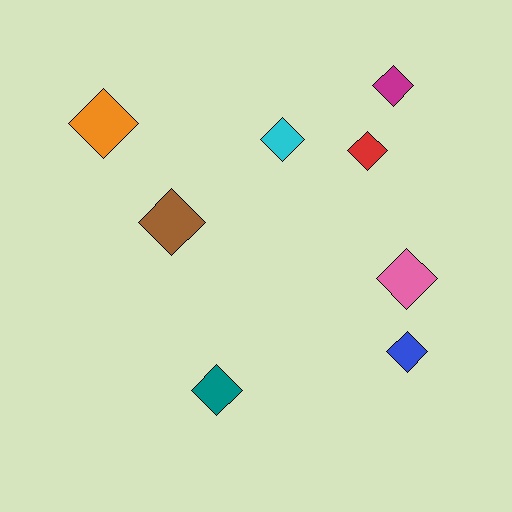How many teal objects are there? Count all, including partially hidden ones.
There is 1 teal object.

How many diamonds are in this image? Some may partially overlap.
There are 8 diamonds.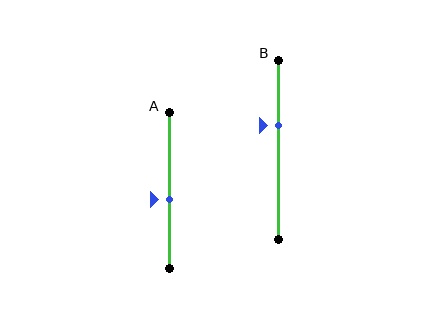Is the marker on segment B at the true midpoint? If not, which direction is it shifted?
No, the marker on segment B is shifted upward by about 13% of the segment length.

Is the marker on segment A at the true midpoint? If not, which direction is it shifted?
No, the marker on segment A is shifted downward by about 6% of the segment length.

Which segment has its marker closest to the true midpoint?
Segment A has its marker closest to the true midpoint.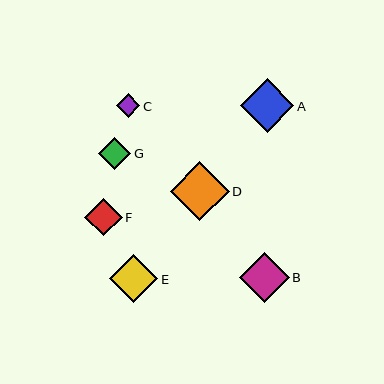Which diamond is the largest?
Diamond D is the largest with a size of approximately 59 pixels.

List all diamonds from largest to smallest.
From largest to smallest: D, A, B, E, F, G, C.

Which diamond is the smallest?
Diamond C is the smallest with a size of approximately 24 pixels.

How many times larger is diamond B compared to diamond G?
Diamond B is approximately 1.6 times the size of diamond G.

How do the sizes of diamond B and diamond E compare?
Diamond B and diamond E are approximately the same size.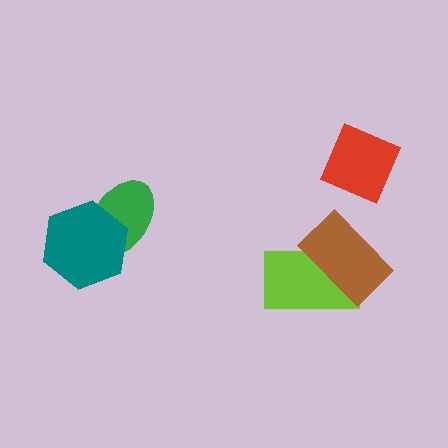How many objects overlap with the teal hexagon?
1 object overlaps with the teal hexagon.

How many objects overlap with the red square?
0 objects overlap with the red square.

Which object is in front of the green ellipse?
The teal hexagon is in front of the green ellipse.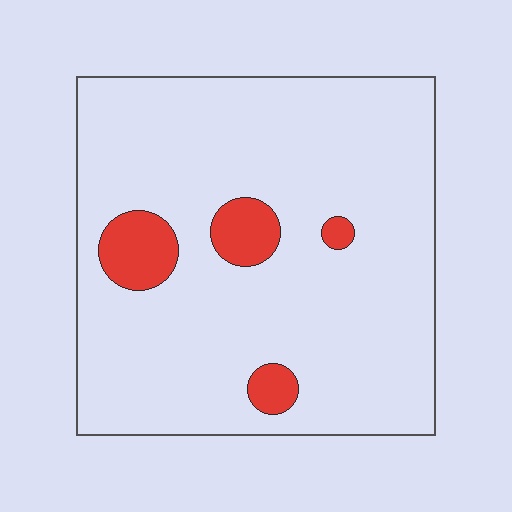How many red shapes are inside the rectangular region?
4.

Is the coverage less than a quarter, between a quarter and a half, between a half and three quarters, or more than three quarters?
Less than a quarter.